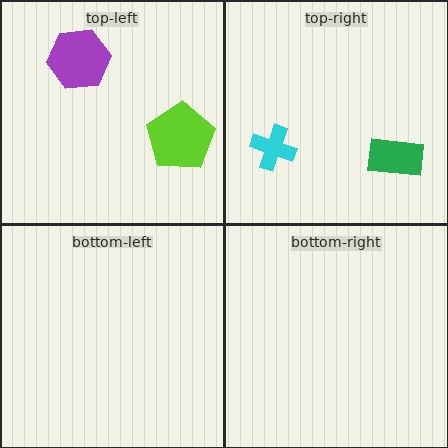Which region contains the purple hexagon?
The top-left region.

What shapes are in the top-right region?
The green rectangle, the cyan cross.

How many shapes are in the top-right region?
2.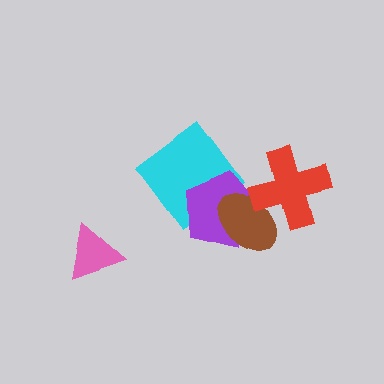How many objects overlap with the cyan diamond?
1 object overlaps with the cyan diamond.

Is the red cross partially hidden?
No, no other shape covers it.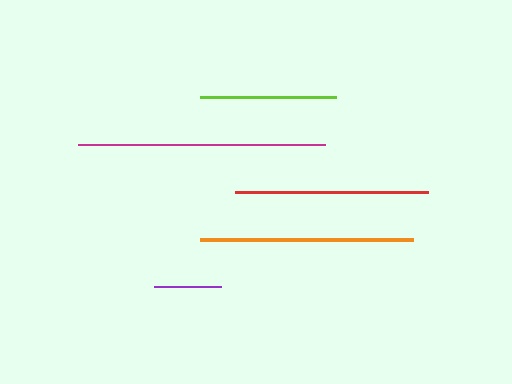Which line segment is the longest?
The magenta line is the longest at approximately 248 pixels.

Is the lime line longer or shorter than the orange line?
The orange line is longer than the lime line.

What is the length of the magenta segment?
The magenta segment is approximately 248 pixels long.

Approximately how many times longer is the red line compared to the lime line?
The red line is approximately 1.4 times the length of the lime line.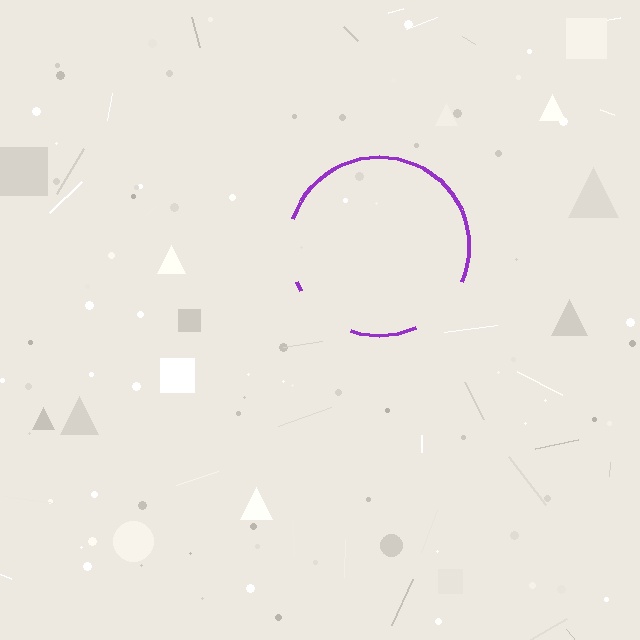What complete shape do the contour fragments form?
The contour fragments form a circle.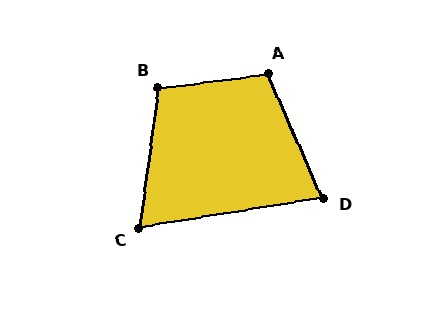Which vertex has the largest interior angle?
A, at approximately 107 degrees.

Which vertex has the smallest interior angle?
C, at approximately 73 degrees.